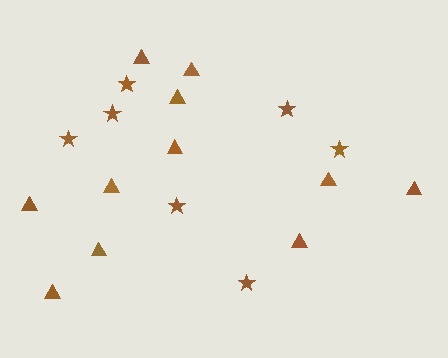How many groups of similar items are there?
There are 2 groups: one group of stars (7) and one group of triangles (11).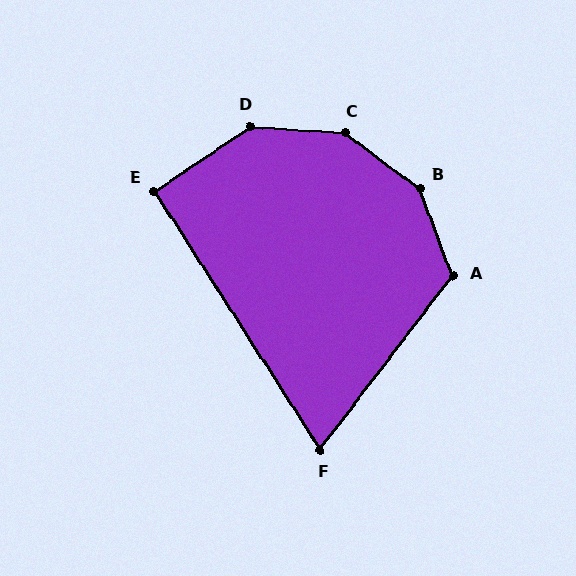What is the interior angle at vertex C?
Approximately 147 degrees (obtuse).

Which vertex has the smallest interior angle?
F, at approximately 70 degrees.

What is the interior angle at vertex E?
Approximately 91 degrees (approximately right).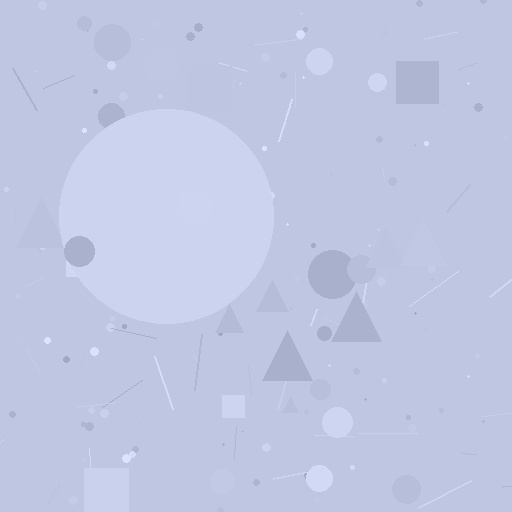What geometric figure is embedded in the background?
A circle is embedded in the background.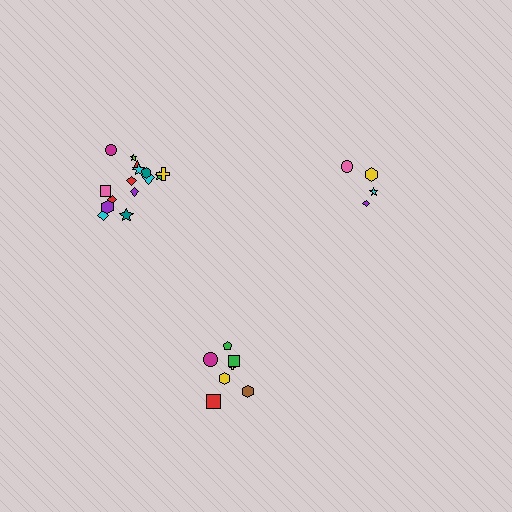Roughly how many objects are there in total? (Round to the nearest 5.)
Roughly 25 objects in total.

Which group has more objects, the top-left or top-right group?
The top-left group.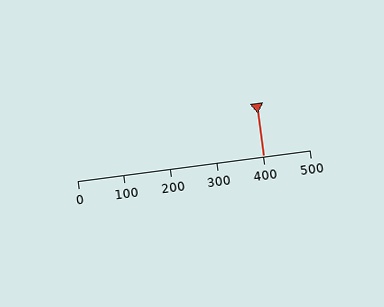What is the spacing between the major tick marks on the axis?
The major ticks are spaced 100 apart.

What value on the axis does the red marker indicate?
The marker indicates approximately 400.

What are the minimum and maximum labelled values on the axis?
The axis runs from 0 to 500.